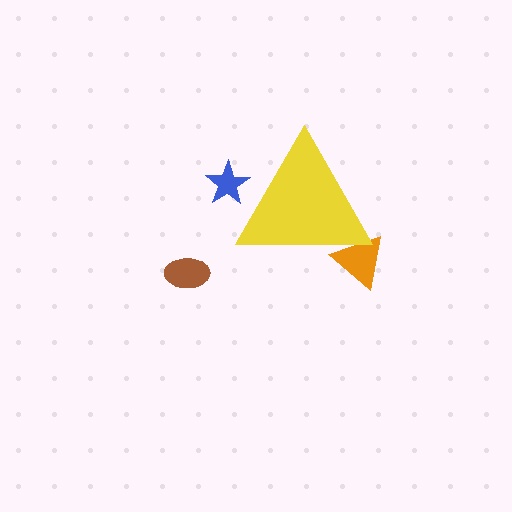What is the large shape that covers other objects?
A yellow triangle.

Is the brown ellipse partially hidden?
No, the brown ellipse is fully visible.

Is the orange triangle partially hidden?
Yes, the orange triangle is partially hidden behind the yellow triangle.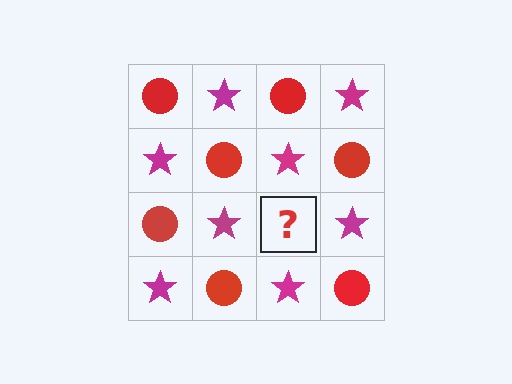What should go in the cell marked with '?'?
The missing cell should contain a red circle.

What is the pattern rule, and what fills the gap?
The rule is that it alternates red circle and magenta star in a checkerboard pattern. The gap should be filled with a red circle.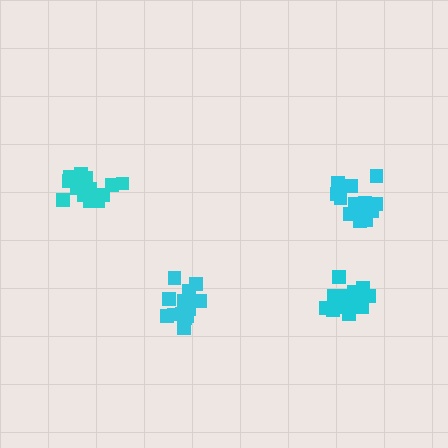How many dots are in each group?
Group 1: 16 dots, Group 2: 16 dots, Group 3: 14 dots, Group 4: 16 dots (62 total).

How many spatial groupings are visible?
There are 4 spatial groupings.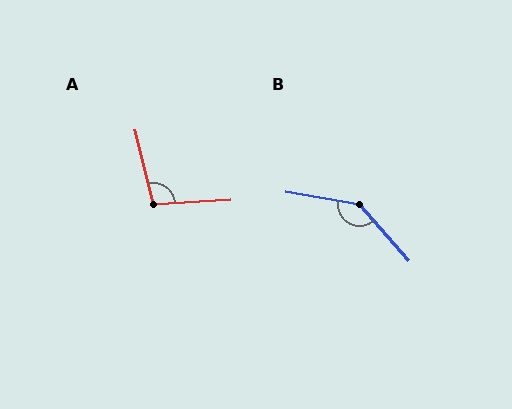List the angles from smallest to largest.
A (100°), B (142°).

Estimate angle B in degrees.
Approximately 142 degrees.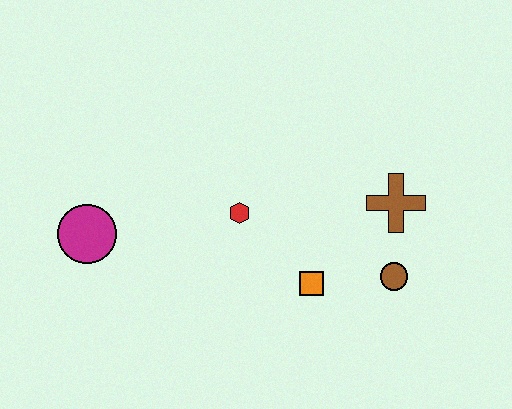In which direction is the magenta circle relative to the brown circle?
The magenta circle is to the left of the brown circle.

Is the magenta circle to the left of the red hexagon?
Yes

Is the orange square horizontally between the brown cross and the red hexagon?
Yes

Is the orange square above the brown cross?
No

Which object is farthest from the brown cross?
The magenta circle is farthest from the brown cross.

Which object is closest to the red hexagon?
The orange square is closest to the red hexagon.